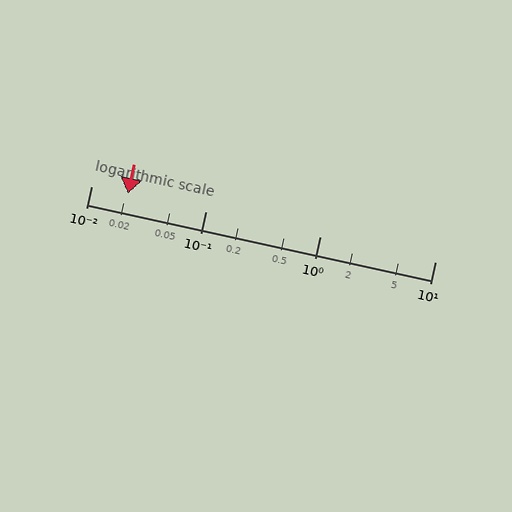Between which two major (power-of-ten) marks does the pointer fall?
The pointer is between 0.01 and 0.1.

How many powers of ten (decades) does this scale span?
The scale spans 3 decades, from 0.01 to 10.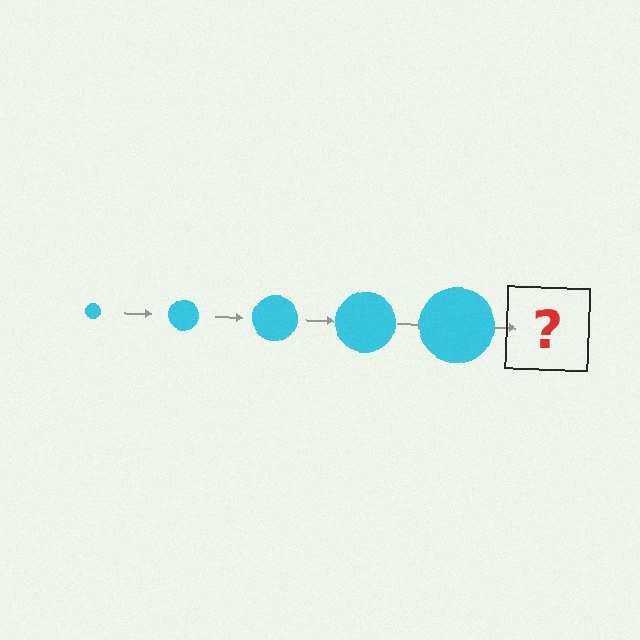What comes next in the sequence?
The next element should be a cyan circle, larger than the previous one.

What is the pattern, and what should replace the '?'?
The pattern is that the circle gets progressively larger each step. The '?' should be a cyan circle, larger than the previous one.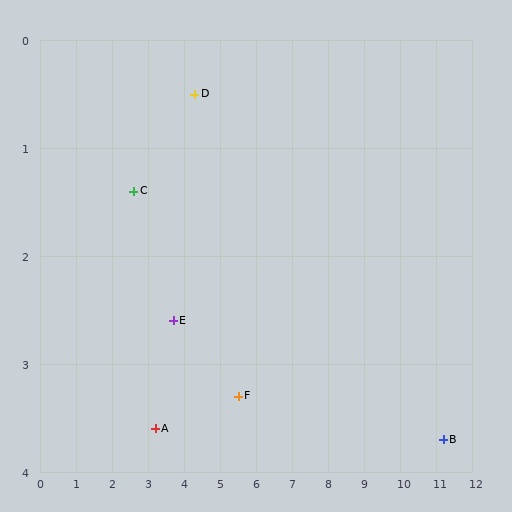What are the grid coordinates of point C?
Point C is at approximately (2.6, 1.4).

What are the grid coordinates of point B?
Point B is at approximately (11.2, 3.7).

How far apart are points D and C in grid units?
Points D and C are about 1.9 grid units apart.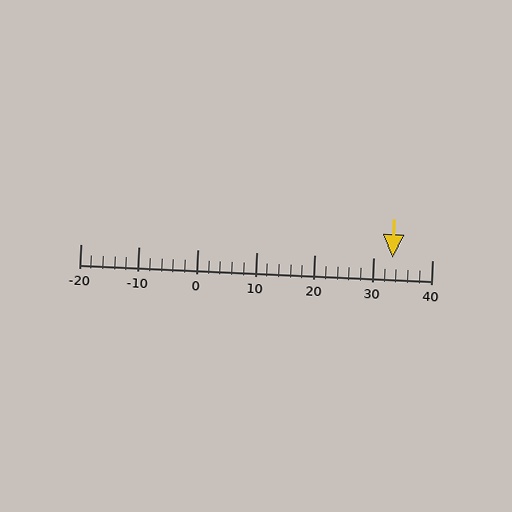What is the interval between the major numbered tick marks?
The major tick marks are spaced 10 units apart.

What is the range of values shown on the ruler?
The ruler shows values from -20 to 40.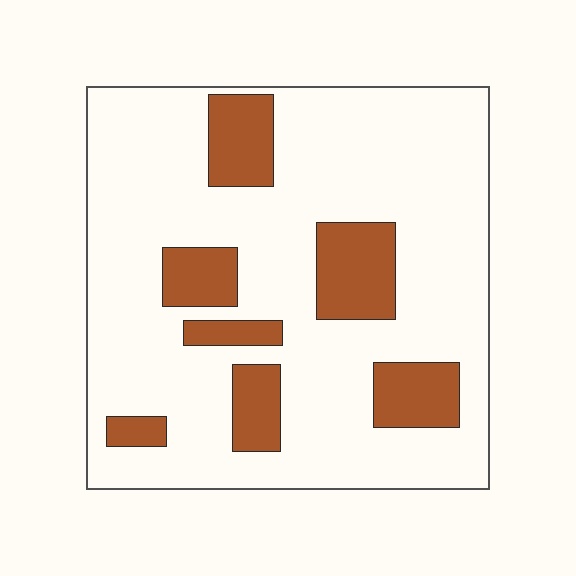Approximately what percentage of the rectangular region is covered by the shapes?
Approximately 20%.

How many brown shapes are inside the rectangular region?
7.